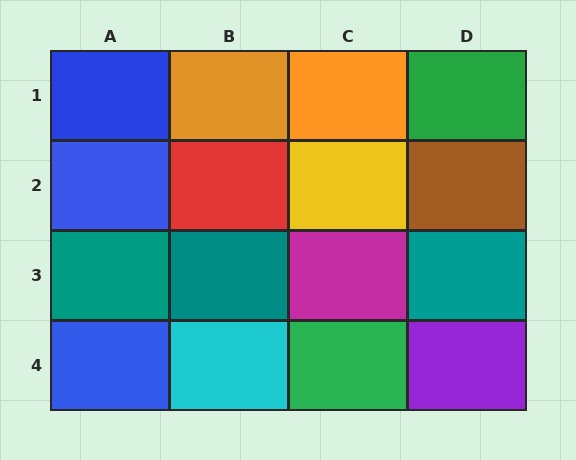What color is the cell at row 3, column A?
Teal.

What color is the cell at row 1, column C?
Orange.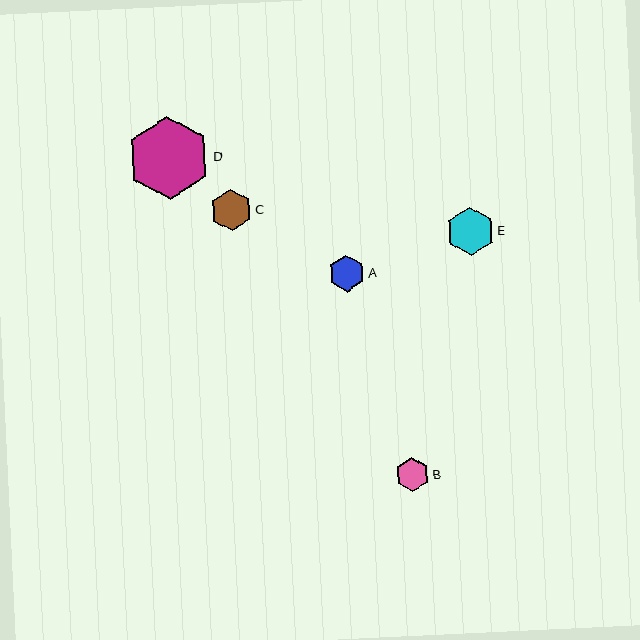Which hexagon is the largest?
Hexagon D is the largest with a size of approximately 83 pixels.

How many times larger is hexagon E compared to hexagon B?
Hexagon E is approximately 1.4 times the size of hexagon B.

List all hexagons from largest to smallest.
From largest to smallest: D, E, C, A, B.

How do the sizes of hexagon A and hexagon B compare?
Hexagon A and hexagon B are approximately the same size.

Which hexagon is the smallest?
Hexagon B is the smallest with a size of approximately 34 pixels.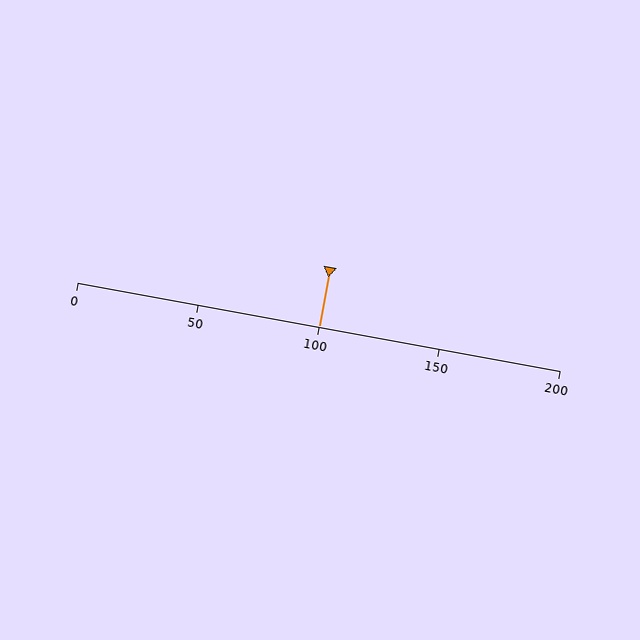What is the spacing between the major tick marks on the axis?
The major ticks are spaced 50 apart.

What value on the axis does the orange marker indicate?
The marker indicates approximately 100.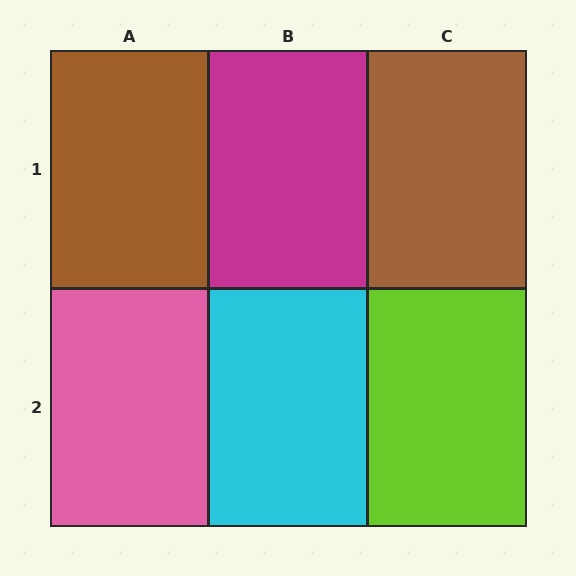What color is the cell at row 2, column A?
Pink.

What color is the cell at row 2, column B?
Cyan.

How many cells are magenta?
1 cell is magenta.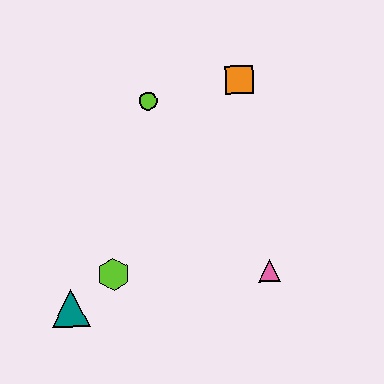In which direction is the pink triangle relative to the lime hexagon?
The pink triangle is to the right of the lime hexagon.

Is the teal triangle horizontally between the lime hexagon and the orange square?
No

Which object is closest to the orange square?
The lime circle is closest to the orange square.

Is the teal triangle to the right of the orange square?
No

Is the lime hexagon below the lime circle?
Yes